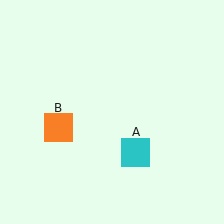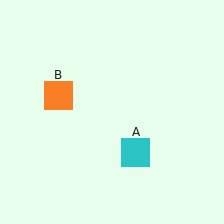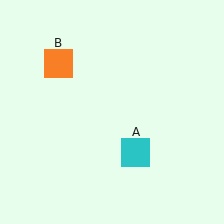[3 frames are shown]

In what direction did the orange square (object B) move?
The orange square (object B) moved up.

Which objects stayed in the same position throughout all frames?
Cyan square (object A) remained stationary.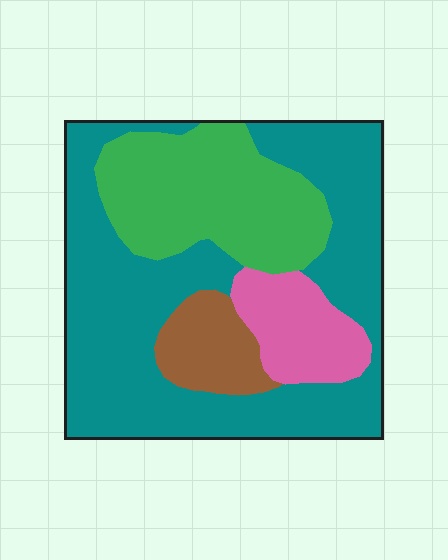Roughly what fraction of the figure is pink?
Pink takes up less than a quarter of the figure.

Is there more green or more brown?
Green.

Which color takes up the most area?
Teal, at roughly 55%.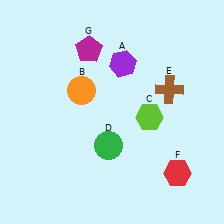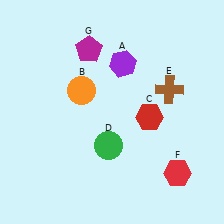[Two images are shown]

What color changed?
The hexagon (C) changed from lime in Image 1 to red in Image 2.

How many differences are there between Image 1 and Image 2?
There is 1 difference between the two images.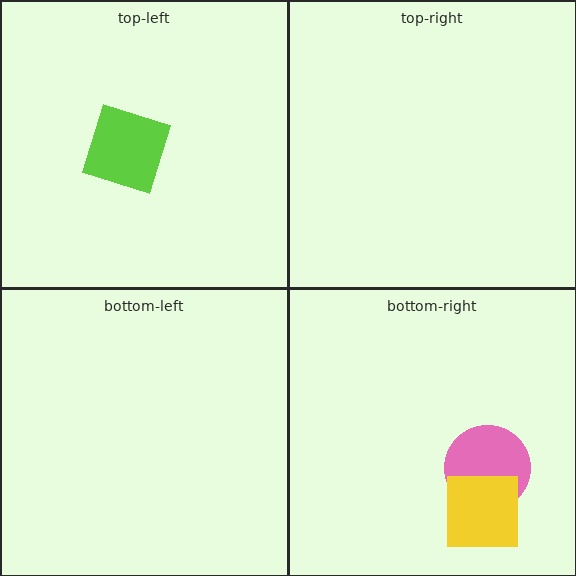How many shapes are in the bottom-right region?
2.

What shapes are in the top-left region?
The lime diamond.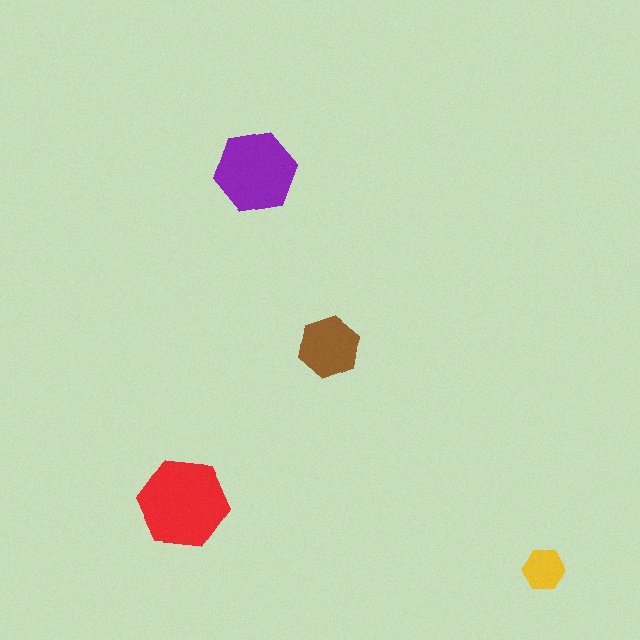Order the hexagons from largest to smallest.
the red one, the purple one, the brown one, the yellow one.